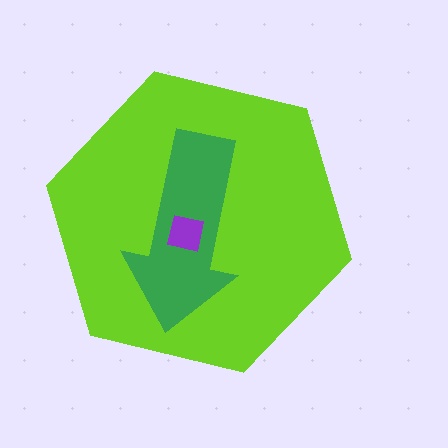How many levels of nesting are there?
3.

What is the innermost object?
The purple square.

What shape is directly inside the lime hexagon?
The green arrow.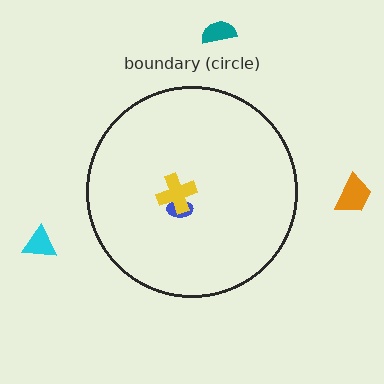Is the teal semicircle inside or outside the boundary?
Outside.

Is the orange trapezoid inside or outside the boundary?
Outside.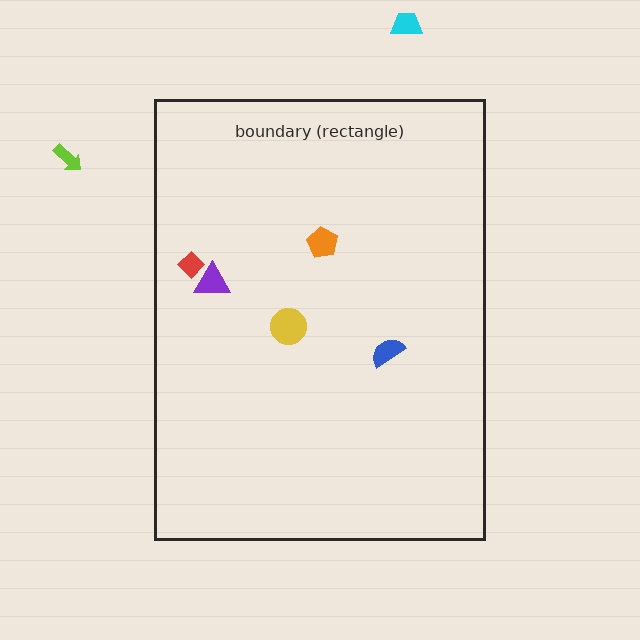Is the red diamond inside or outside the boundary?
Inside.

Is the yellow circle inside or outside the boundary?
Inside.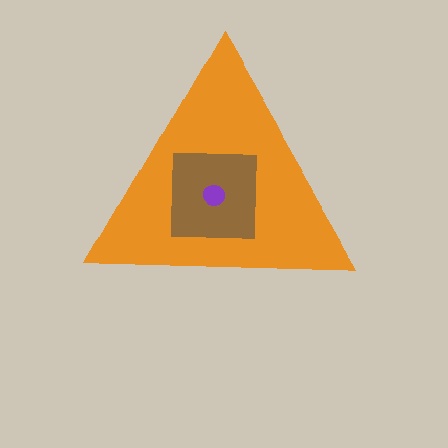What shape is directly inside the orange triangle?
The brown square.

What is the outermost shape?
The orange triangle.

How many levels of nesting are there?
3.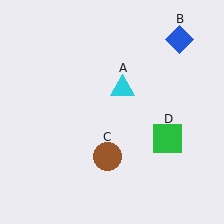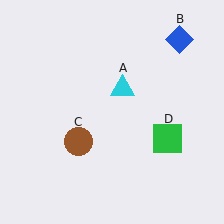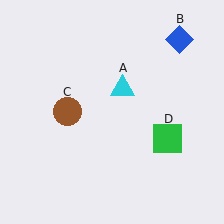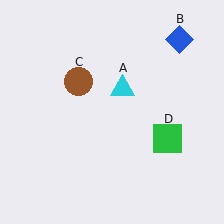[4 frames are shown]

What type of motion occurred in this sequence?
The brown circle (object C) rotated clockwise around the center of the scene.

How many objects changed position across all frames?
1 object changed position: brown circle (object C).